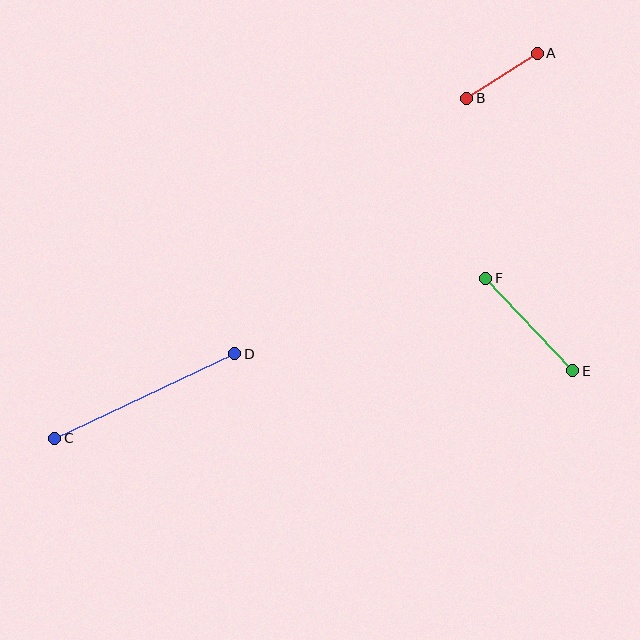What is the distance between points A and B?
The distance is approximately 84 pixels.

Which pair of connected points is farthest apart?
Points C and D are farthest apart.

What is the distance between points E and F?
The distance is approximately 127 pixels.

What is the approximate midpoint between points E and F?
The midpoint is at approximately (529, 325) pixels.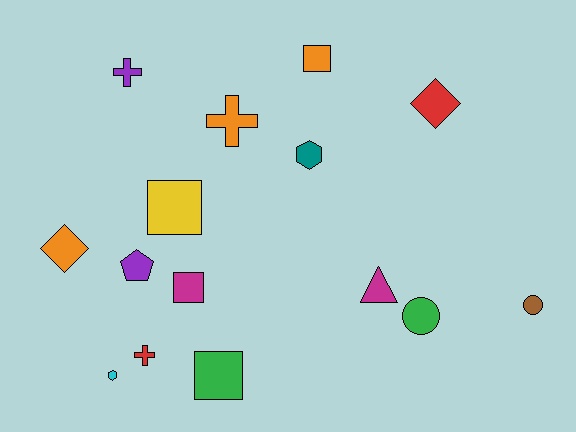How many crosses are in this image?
There are 3 crosses.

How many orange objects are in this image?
There are 3 orange objects.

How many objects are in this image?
There are 15 objects.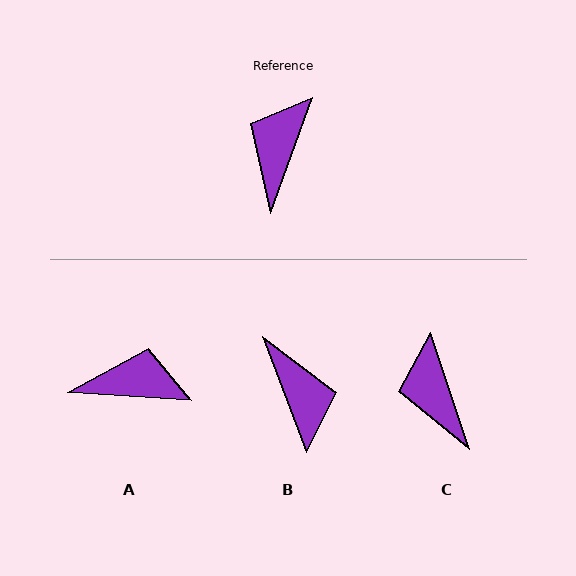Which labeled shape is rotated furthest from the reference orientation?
B, about 140 degrees away.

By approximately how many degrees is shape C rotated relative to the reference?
Approximately 38 degrees counter-clockwise.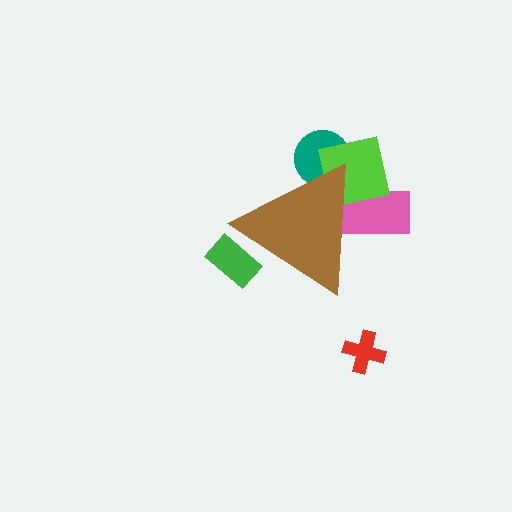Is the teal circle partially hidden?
Yes, the teal circle is partially hidden behind the brown triangle.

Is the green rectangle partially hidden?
Yes, the green rectangle is partially hidden behind the brown triangle.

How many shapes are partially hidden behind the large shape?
4 shapes are partially hidden.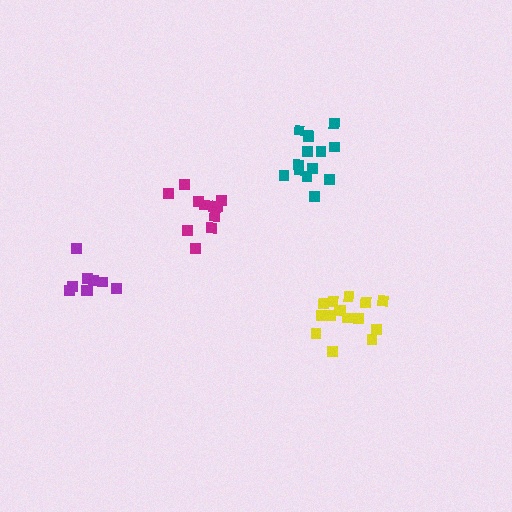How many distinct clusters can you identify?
There are 4 distinct clusters.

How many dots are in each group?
Group 1: 12 dots, Group 2: 9 dots, Group 3: 14 dots, Group 4: 15 dots (50 total).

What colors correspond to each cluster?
The clusters are colored: magenta, purple, teal, yellow.